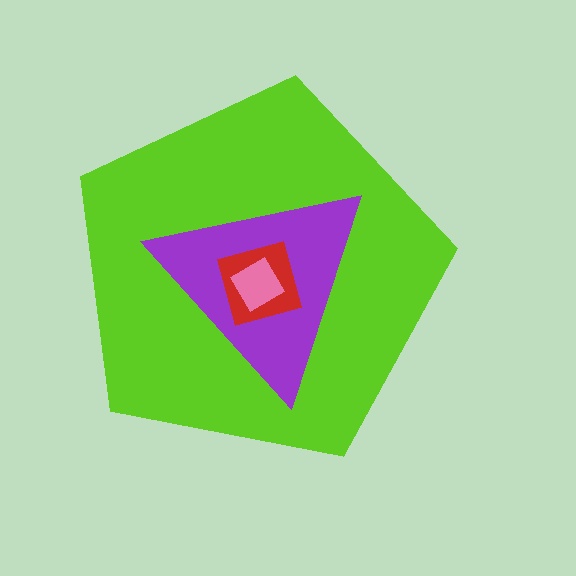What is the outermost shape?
The lime pentagon.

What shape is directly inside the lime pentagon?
The purple triangle.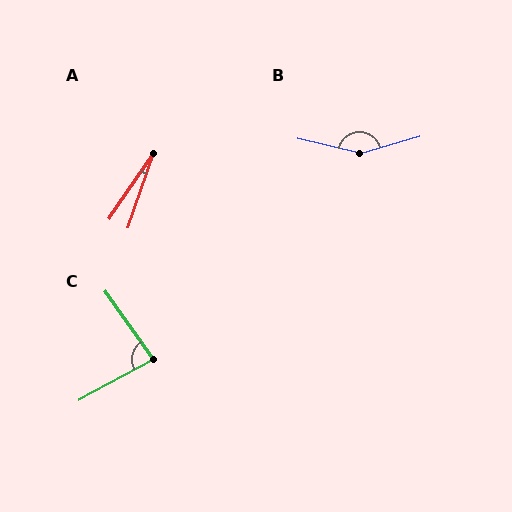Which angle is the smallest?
A, at approximately 15 degrees.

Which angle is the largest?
B, at approximately 150 degrees.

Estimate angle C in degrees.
Approximately 83 degrees.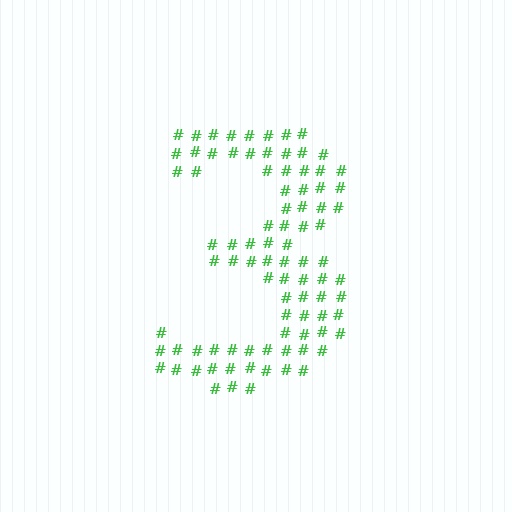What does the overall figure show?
The overall figure shows the digit 3.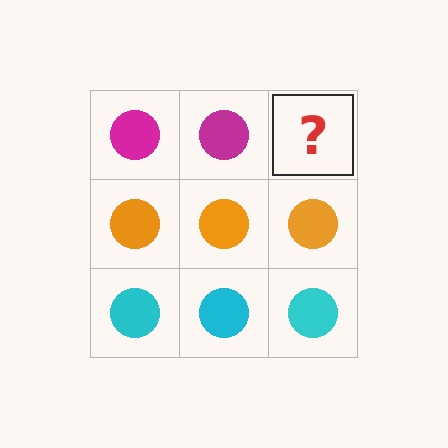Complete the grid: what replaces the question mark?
The question mark should be replaced with a magenta circle.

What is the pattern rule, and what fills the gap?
The rule is that each row has a consistent color. The gap should be filled with a magenta circle.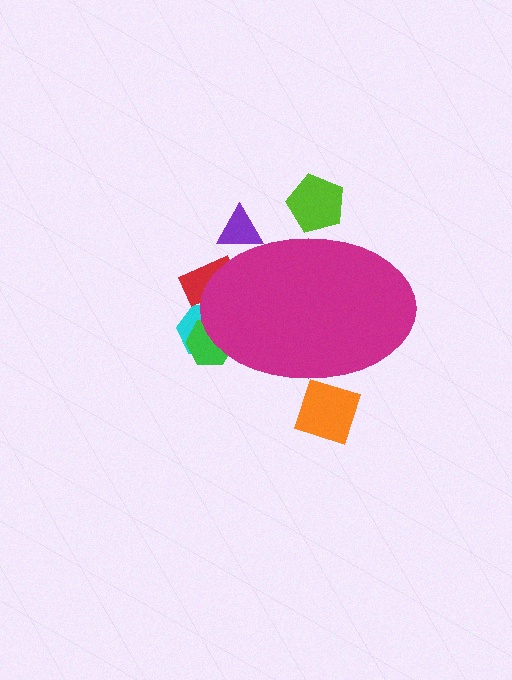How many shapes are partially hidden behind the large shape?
6 shapes are partially hidden.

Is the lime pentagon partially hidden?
Yes, the lime pentagon is partially hidden behind the magenta ellipse.